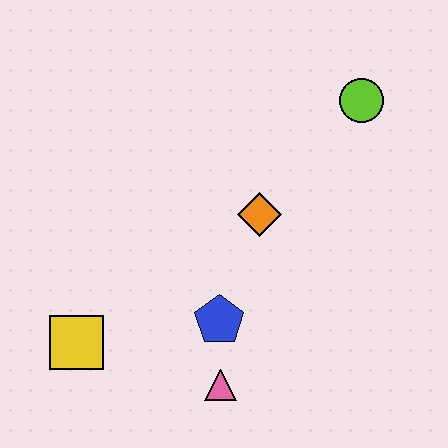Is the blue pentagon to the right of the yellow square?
Yes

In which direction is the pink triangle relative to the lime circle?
The pink triangle is below the lime circle.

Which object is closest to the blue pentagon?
The pink triangle is closest to the blue pentagon.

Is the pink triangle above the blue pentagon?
No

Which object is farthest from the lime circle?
The yellow square is farthest from the lime circle.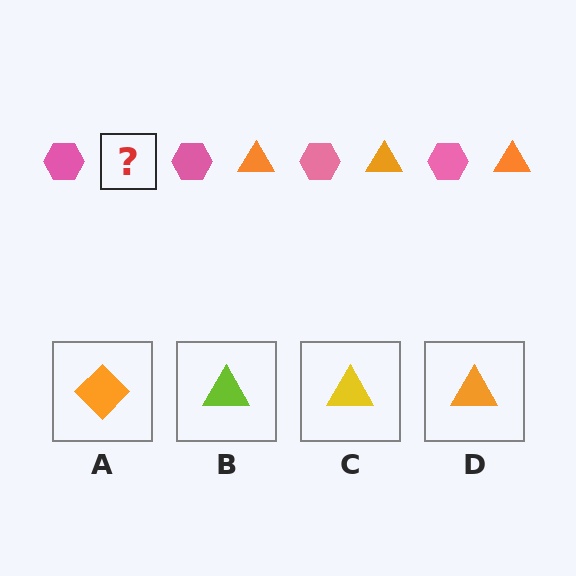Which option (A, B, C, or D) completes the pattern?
D.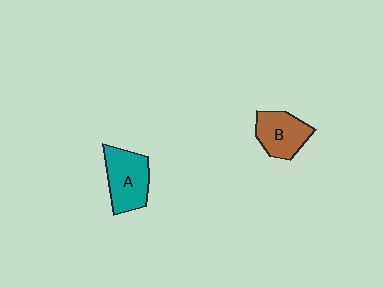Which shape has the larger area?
Shape A (teal).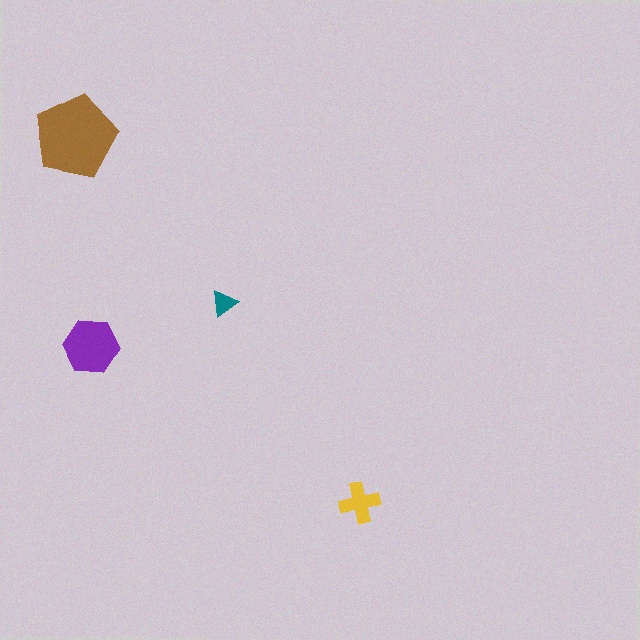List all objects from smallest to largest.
The teal triangle, the yellow cross, the purple hexagon, the brown pentagon.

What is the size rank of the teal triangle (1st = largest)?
4th.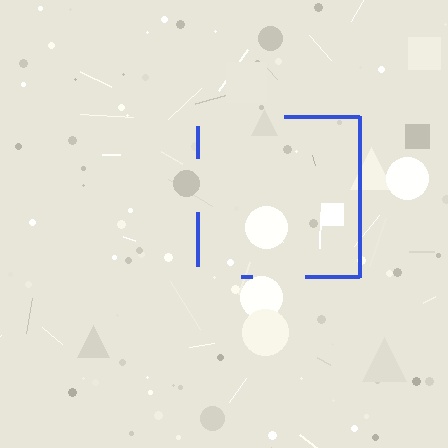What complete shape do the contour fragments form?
The contour fragments form a square.